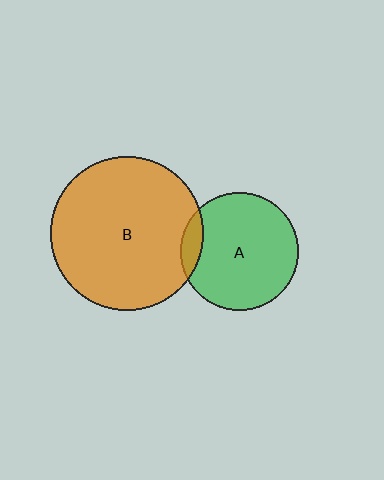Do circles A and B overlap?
Yes.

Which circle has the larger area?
Circle B (orange).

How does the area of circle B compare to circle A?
Approximately 1.7 times.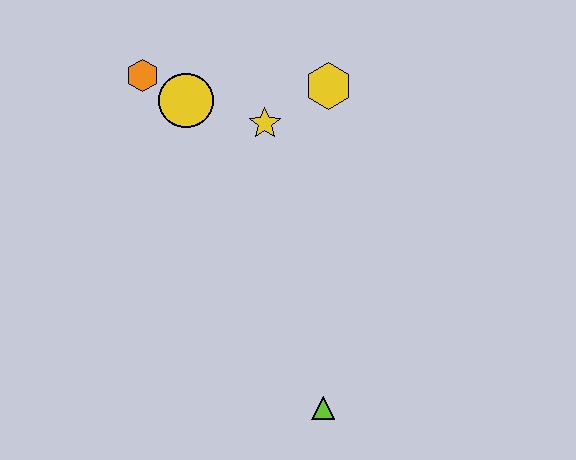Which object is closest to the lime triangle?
The yellow star is closest to the lime triangle.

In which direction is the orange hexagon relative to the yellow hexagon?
The orange hexagon is to the left of the yellow hexagon.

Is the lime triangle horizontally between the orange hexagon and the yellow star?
No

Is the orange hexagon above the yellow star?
Yes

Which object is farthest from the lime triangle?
The orange hexagon is farthest from the lime triangle.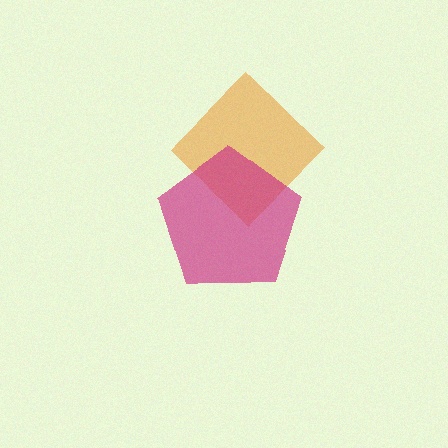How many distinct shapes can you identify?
There are 2 distinct shapes: an orange diamond, a magenta pentagon.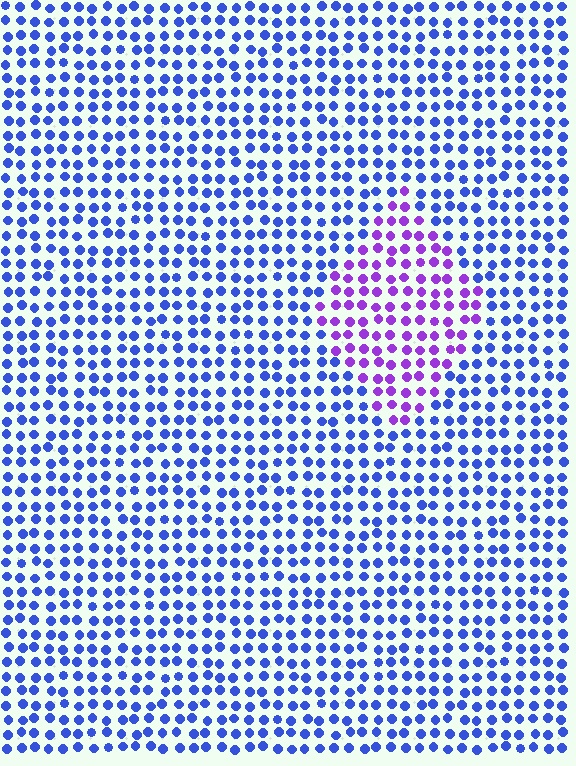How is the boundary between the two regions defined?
The boundary is defined purely by a slight shift in hue (about 47 degrees). Spacing, size, and orientation are identical on both sides.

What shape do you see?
I see a diamond.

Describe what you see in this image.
The image is filled with small blue elements in a uniform arrangement. A diamond-shaped region is visible where the elements are tinted to a slightly different hue, forming a subtle color boundary.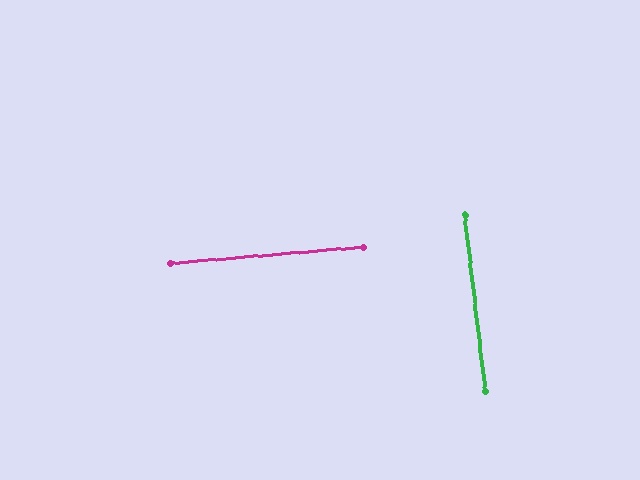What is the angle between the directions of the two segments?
Approximately 88 degrees.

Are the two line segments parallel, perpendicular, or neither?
Perpendicular — they meet at approximately 88°.